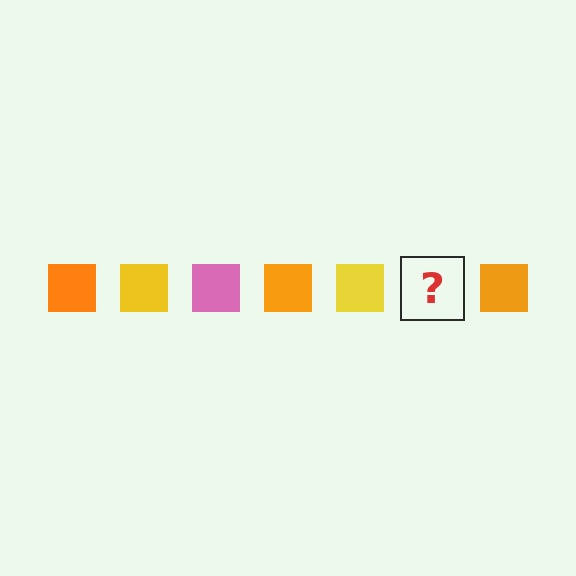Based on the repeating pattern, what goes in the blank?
The blank should be a pink square.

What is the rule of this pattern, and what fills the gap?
The rule is that the pattern cycles through orange, yellow, pink squares. The gap should be filled with a pink square.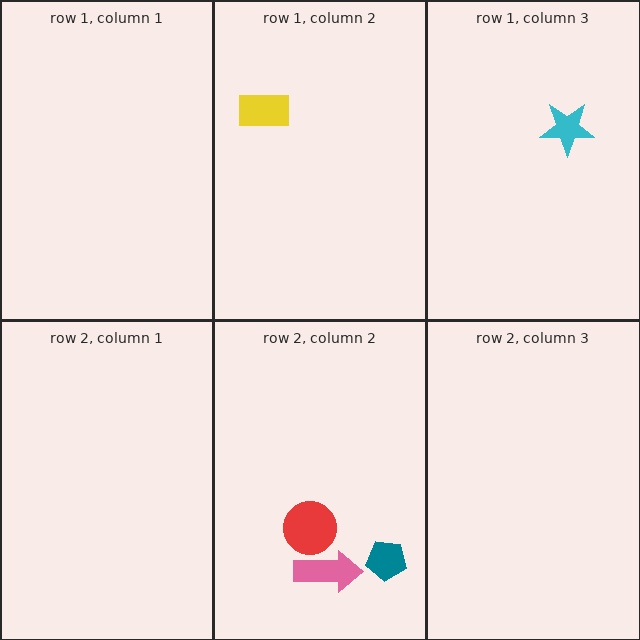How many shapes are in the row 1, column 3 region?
1.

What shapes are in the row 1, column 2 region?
The yellow rectangle.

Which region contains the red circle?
The row 2, column 2 region.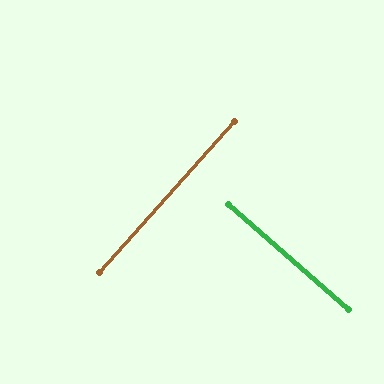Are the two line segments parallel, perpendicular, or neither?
Perpendicular — they meet at approximately 89°.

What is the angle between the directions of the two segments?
Approximately 89 degrees.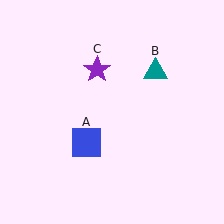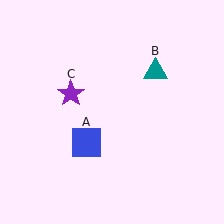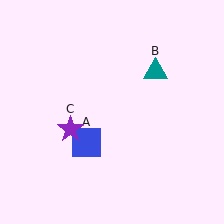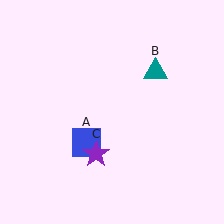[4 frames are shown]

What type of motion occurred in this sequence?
The purple star (object C) rotated counterclockwise around the center of the scene.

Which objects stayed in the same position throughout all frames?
Blue square (object A) and teal triangle (object B) remained stationary.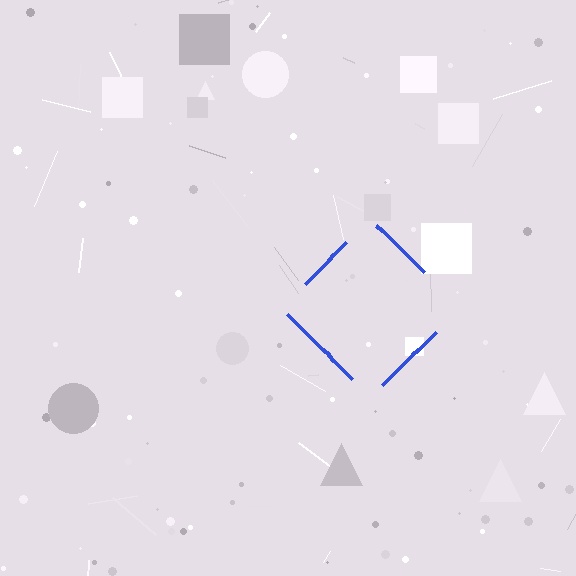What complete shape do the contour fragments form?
The contour fragments form a diamond.